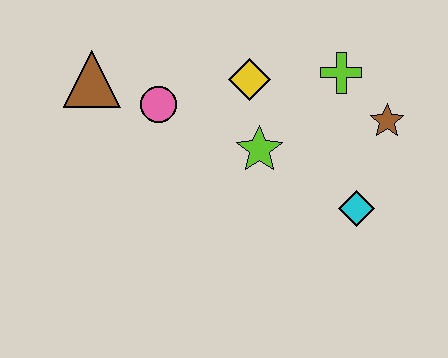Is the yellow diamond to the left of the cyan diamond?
Yes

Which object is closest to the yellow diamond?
The lime star is closest to the yellow diamond.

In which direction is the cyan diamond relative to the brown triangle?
The cyan diamond is to the right of the brown triangle.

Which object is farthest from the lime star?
The brown triangle is farthest from the lime star.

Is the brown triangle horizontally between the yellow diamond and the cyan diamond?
No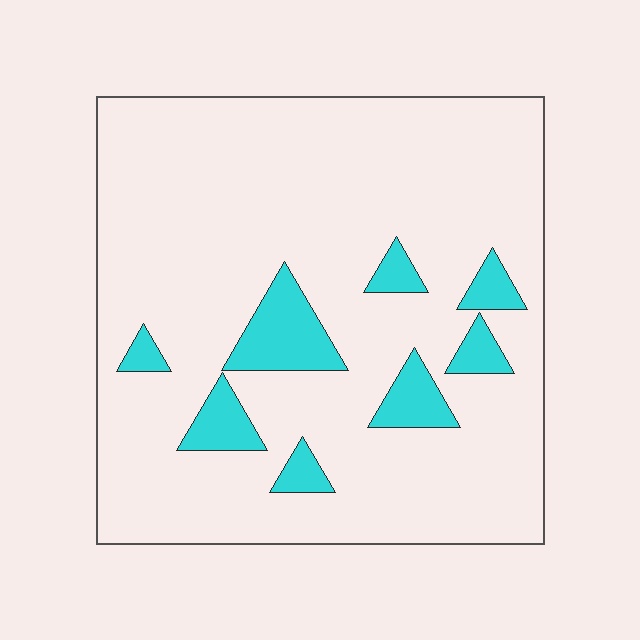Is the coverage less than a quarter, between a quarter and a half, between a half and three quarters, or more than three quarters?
Less than a quarter.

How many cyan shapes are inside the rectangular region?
8.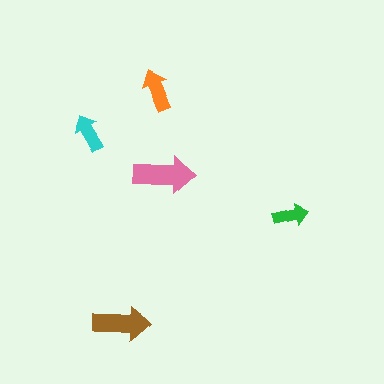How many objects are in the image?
There are 5 objects in the image.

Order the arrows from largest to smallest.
the pink one, the brown one, the orange one, the cyan one, the green one.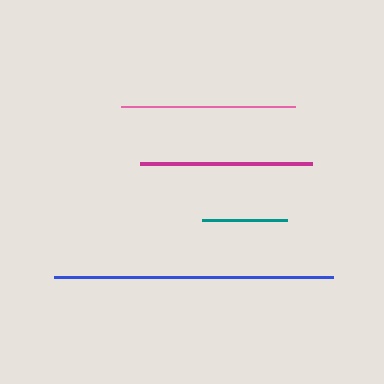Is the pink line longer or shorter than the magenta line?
The pink line is longer than the magenta line.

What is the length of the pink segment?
The pink segment is approximately 174 pixels long.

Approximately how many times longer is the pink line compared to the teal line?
The pink line is approximately 2.0 times the length of the teal line.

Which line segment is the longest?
The blue line is the longest at approximately 278 pixels.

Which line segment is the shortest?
The teal line is the shortest at approximately 86 pixels.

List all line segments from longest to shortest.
From longest to shortest: blue, pink, magenta, teal.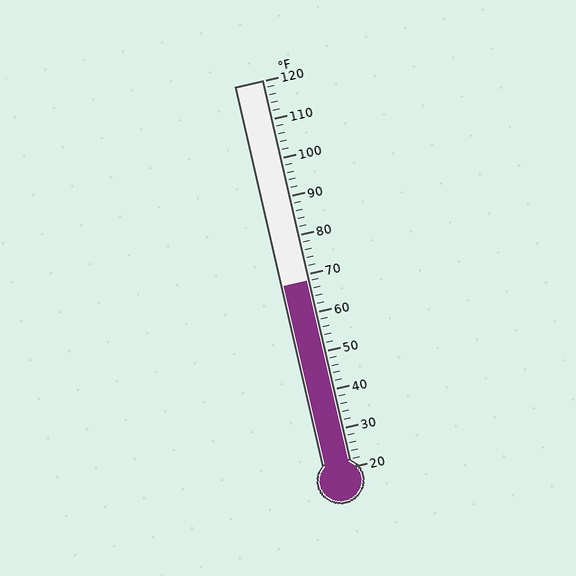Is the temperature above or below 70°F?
The temperature is below 70°F.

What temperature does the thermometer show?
The thermometer shows approximately 68°F.